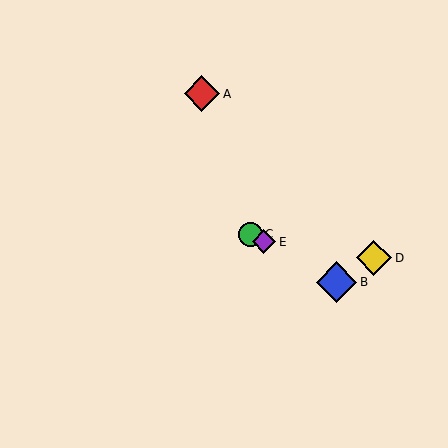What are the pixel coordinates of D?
Object D is at (374, 258).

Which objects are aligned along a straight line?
Objects B, C, E are aligned along a straight line.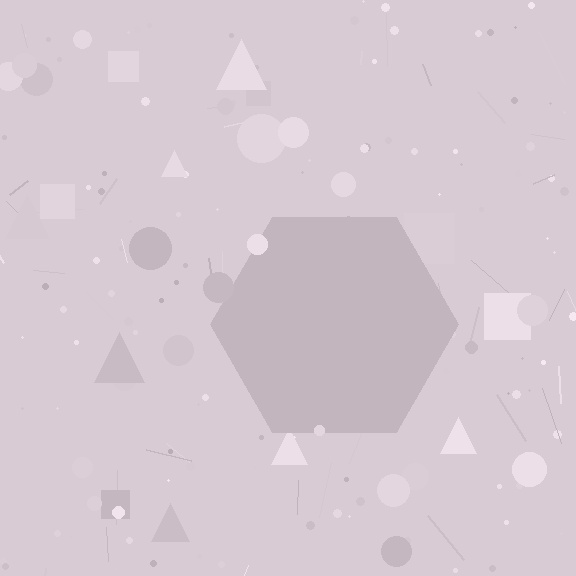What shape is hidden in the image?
A hexagon is hidden in the image.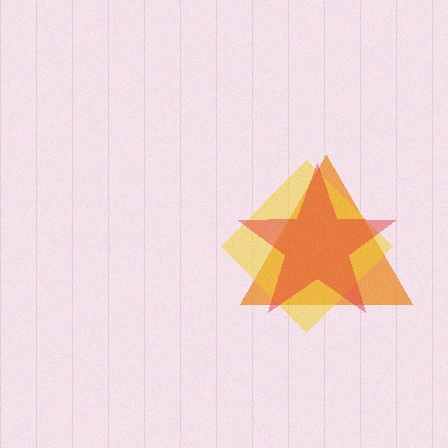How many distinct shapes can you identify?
There are 3 distinct shapes: an orange triangle, a yellow diamond, a red star.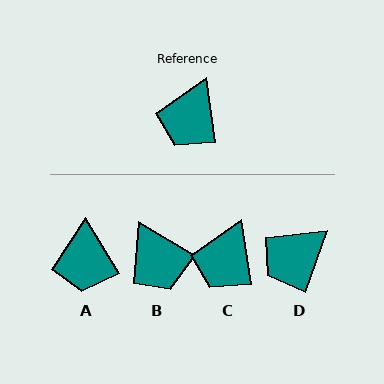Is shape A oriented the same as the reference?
No, it is off by about 23 degrees.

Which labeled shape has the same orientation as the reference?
C.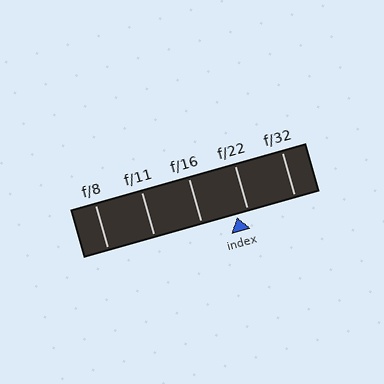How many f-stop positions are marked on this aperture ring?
There are 5 f-stop positions marked.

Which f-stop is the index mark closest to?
The index mark is closest to f/22.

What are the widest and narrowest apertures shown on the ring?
The widest aperture shown is f/8 and the narrowest is f/32.